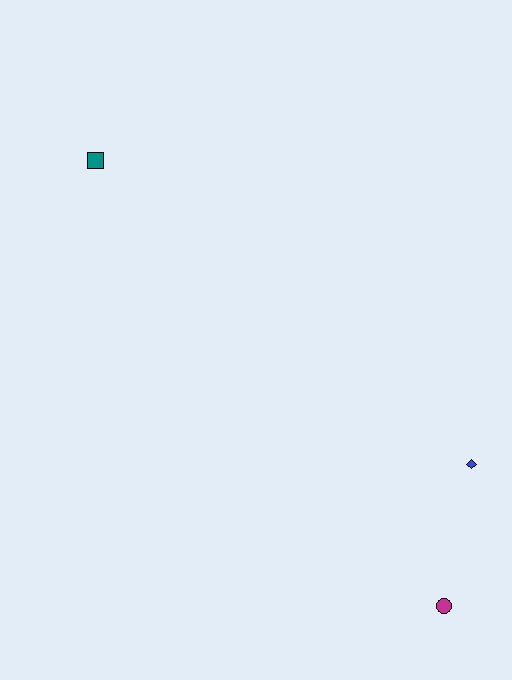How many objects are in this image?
There are 3 objects.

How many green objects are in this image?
There are no green objects.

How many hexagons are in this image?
There are no hexagons.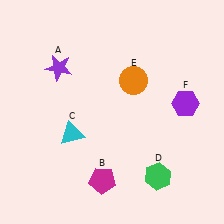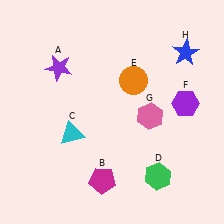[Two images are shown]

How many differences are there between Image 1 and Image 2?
There are 2 differences between the two images.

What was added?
A pink hexagon (G), a blue star (H) were added in Image 2.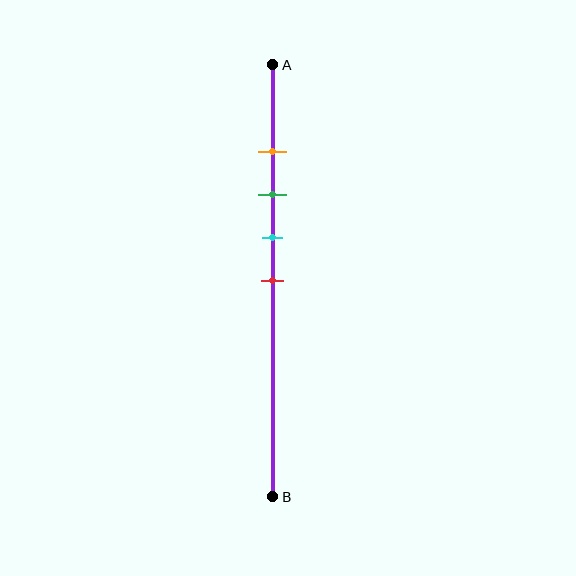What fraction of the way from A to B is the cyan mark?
The cyan mark is approximately 40% (0.4) of the way from A to B.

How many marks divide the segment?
There are 4 marks dividing the segment.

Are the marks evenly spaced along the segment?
Yes, the marks are approximately evenly spaced.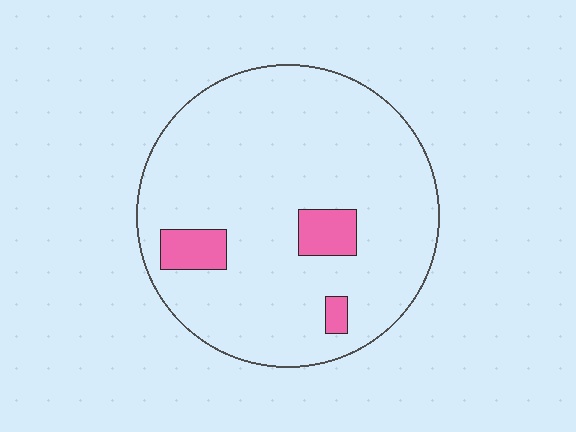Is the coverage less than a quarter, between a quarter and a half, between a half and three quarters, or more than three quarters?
Less than a quarter.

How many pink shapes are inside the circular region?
3.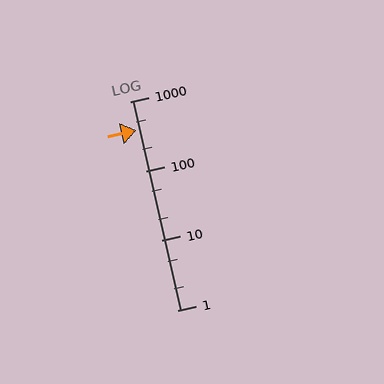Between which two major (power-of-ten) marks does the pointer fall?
The pointer is between 100 and 1000.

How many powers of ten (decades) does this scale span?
The scale spans 3 decades, from 1 to 1000.